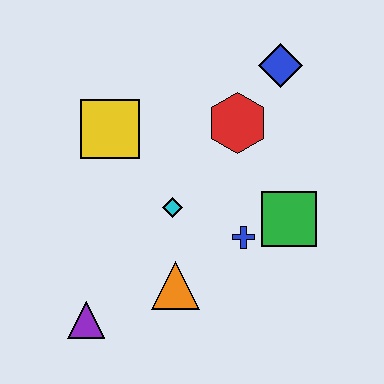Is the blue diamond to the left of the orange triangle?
No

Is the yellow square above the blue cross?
Yes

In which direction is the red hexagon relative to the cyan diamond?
The red hexagon is above the cyan diamond.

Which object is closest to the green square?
The blue cross is closest to the green square.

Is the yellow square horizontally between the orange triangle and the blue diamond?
No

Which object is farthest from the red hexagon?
The purple triangle is farthest from the red hexagon.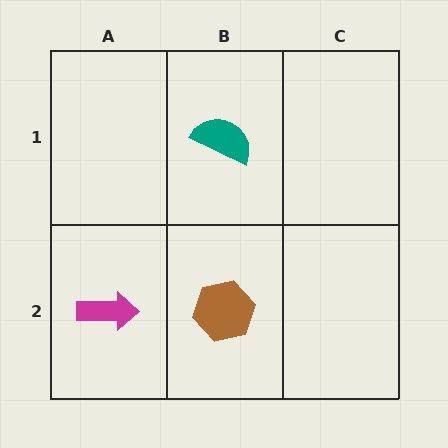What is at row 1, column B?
A teal semicircle.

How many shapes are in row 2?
2 shapes.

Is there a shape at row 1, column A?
No, that cell is empty.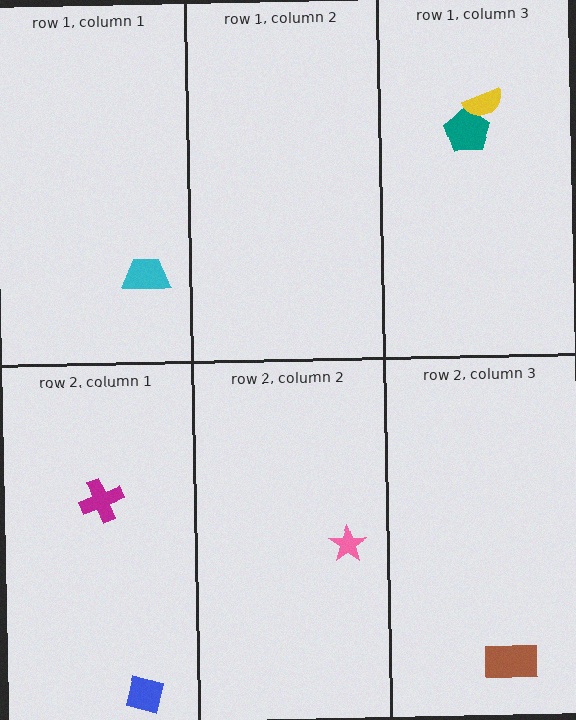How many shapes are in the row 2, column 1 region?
2.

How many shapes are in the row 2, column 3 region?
1.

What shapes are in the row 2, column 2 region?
The pink star.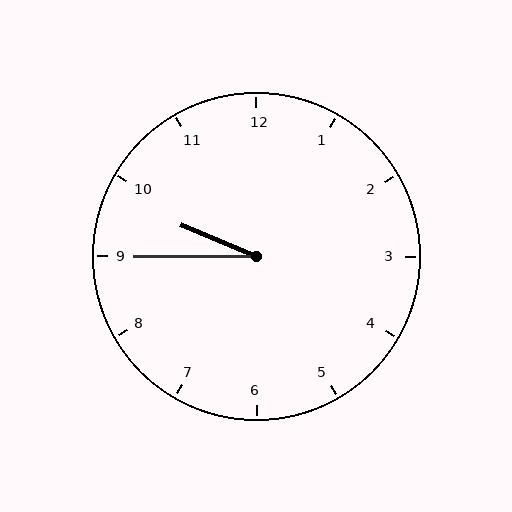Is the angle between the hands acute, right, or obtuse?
It is acute.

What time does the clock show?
9:45.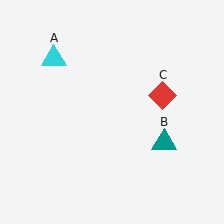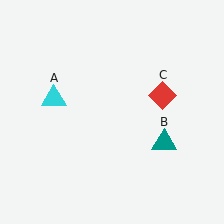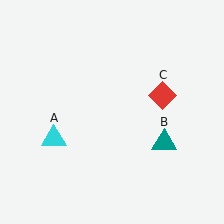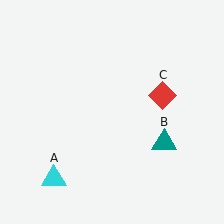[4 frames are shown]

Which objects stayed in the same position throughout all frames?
Teal triangle (object B) and red diamond (object C) remained stationary.